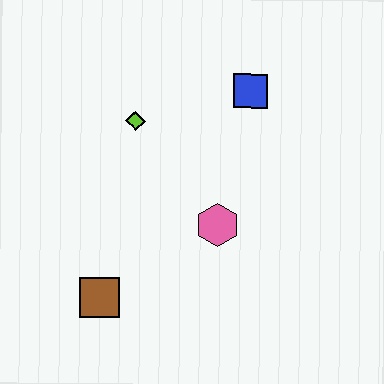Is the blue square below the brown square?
No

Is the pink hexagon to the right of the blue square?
No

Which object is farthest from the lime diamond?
The brown square is farthest from the lime diamond.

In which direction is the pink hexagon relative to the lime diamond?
The pink hexagon is below the lime diamond.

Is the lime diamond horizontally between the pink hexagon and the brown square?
Yes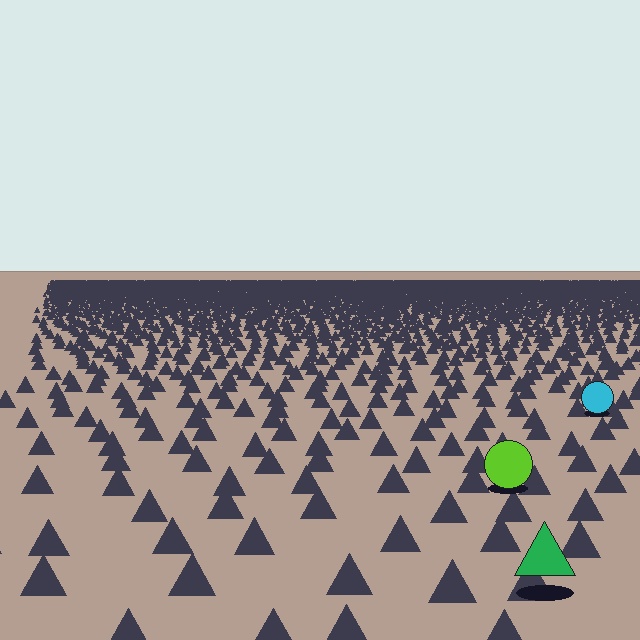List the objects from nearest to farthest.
From nearest to farthest: the green triangle, the lime circle, the cyan circle.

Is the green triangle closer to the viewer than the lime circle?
Yes. The green triangle is closer — you can tell from the texture gradient: the ground texture is coarser near it.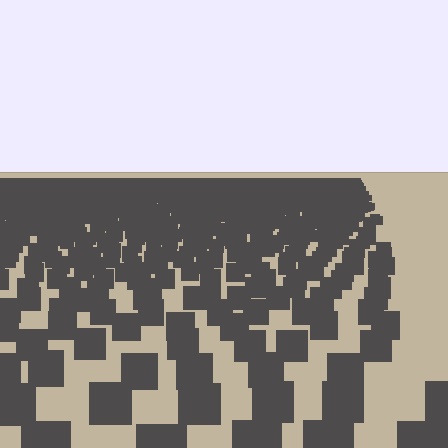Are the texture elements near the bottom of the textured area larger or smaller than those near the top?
Larger. Near the bottom, elements are closer to the viewer and appear at a bigger on-screen size.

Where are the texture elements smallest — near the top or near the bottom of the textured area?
Near the top.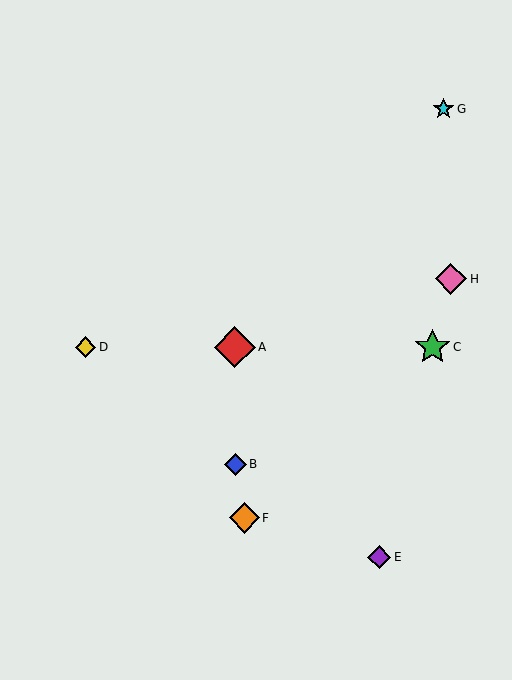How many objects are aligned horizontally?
3 objects (A, C, D) are aligned horizontally.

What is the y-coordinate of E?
Object E is at y≈557.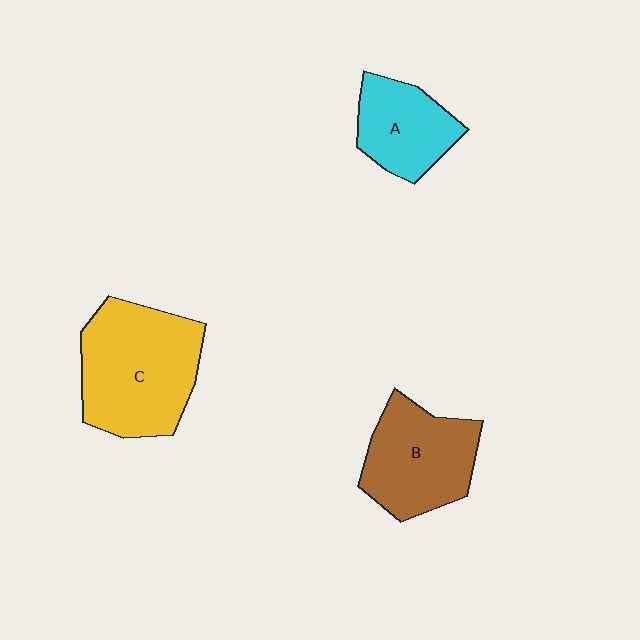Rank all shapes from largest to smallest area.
From largest to smallest: C (yellow), B (brown), A (cyan).